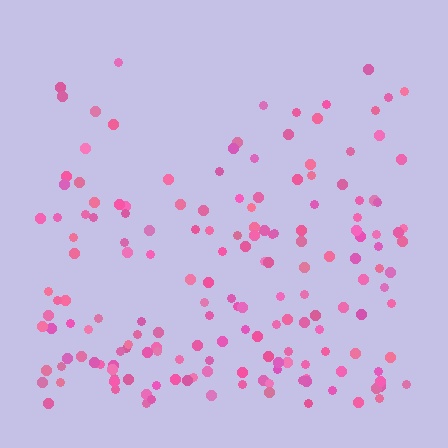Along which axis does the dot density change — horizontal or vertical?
Vertical.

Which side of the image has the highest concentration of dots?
The bottom.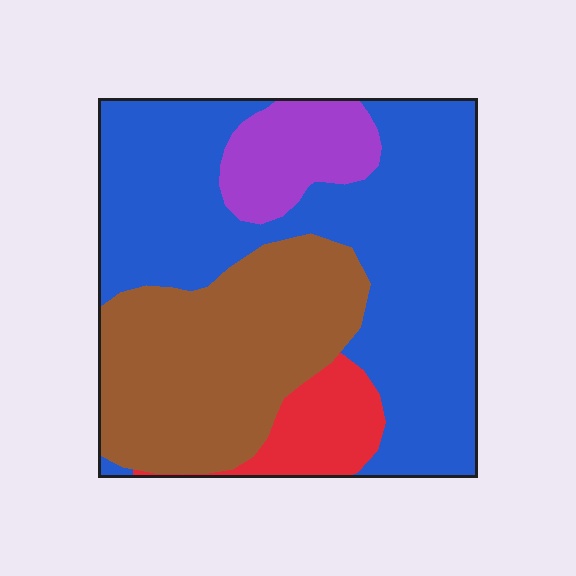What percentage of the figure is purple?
Purple takes up less than a sixth of the figure.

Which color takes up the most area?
Blue, at roughly 50%.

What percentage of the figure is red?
Red takes up less than a sixth of the figure.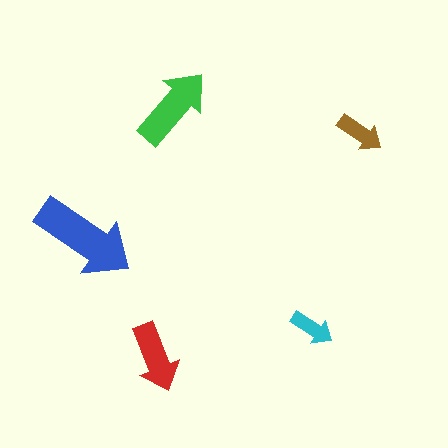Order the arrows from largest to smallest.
the blue one, the green one, the red one, the brown one, the cyan one.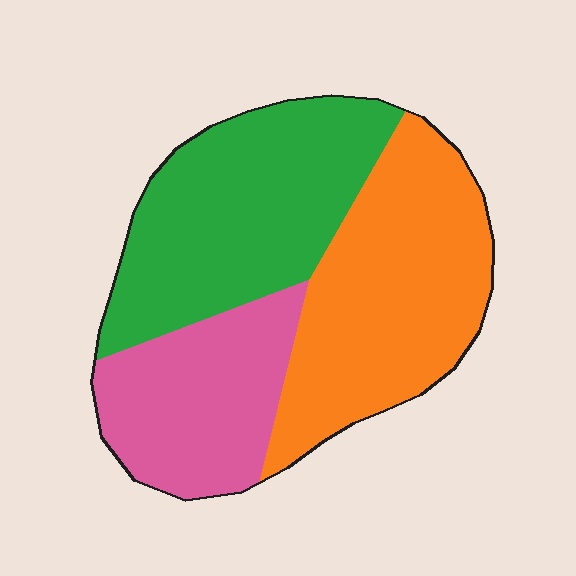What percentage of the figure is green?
Green takes up about three eighths (3/8) of the figure.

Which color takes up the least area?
Pink, at roughly 25%.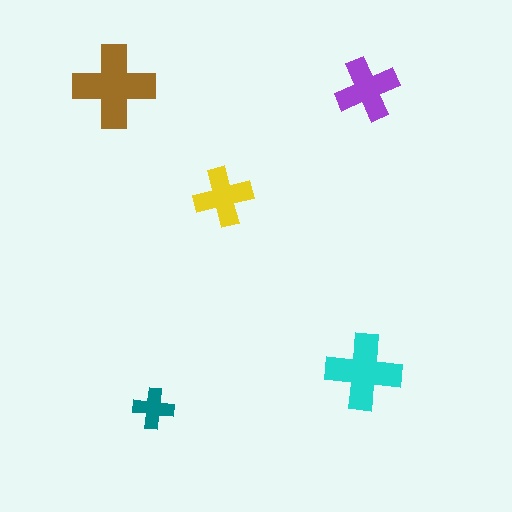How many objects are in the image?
There are 5 objects in the image.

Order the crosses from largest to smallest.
the brown one, the cyan one, the purple one, the yellow one, the teal one.